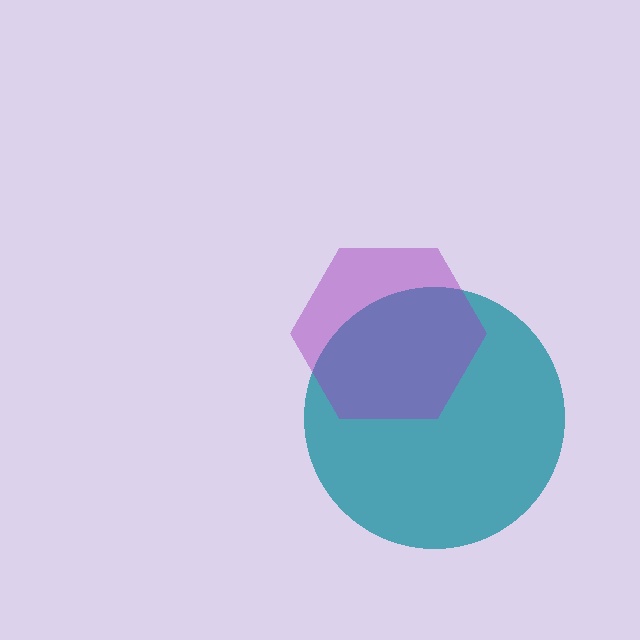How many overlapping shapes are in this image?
There are 2 overlapping shapes in the image.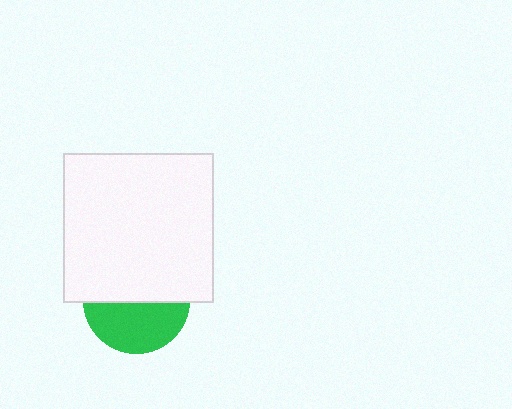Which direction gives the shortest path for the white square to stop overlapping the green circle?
Moving up gives the shortest separation.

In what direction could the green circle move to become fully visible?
The green circle could move down. That would shift it out from behind the white square entirely.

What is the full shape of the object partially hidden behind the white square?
The partially hidden object is a green circle.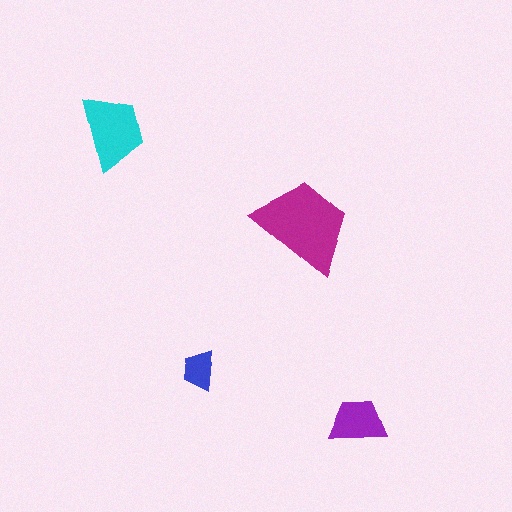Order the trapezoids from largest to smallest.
the magenta one, the cyan one, the purple one, the blue one.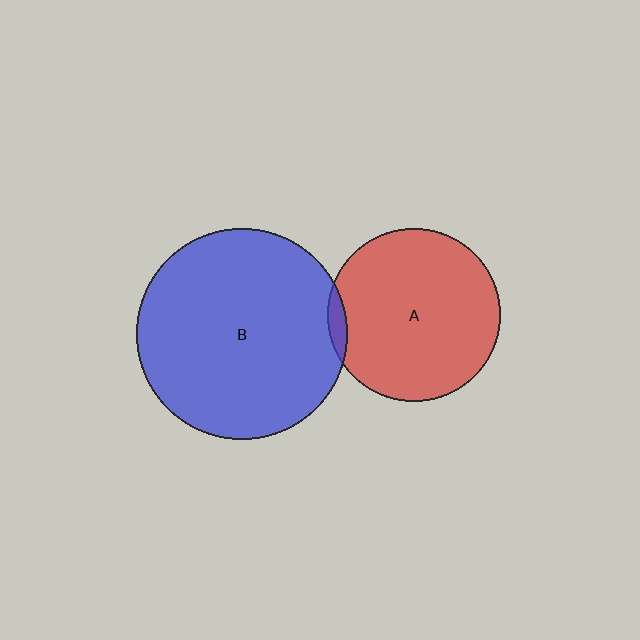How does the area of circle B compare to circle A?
Approximately 1.5 times.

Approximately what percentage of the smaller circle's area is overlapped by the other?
Approximately 5%.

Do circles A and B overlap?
Yes.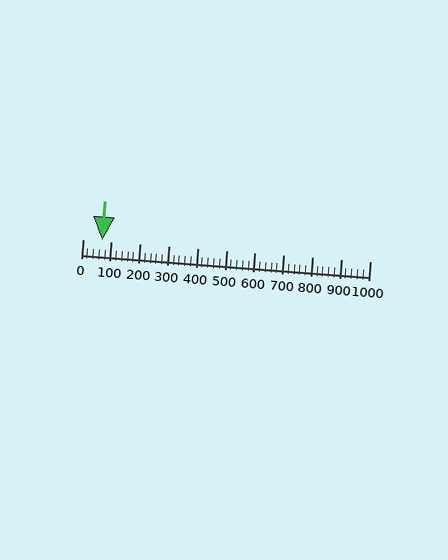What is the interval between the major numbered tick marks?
The major tick marks are spaced 100 units apart.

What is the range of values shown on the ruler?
The ruler shows values from 0 to 1000.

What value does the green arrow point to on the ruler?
The green arrow points to approximately 68.